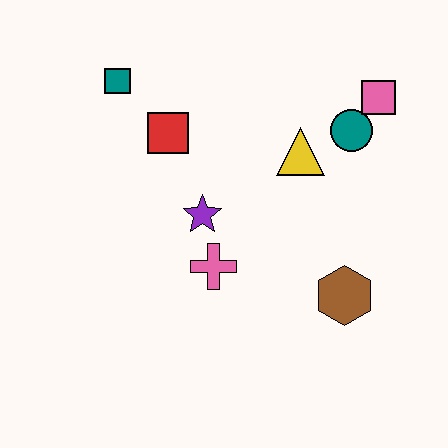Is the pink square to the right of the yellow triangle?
Yes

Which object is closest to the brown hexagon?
The pink cross is closest to the brown hexagon.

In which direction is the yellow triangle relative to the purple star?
The yellow triangle is to the right of the purple star.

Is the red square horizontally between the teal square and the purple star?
Yes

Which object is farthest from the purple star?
The pink square is farthest from the purple star.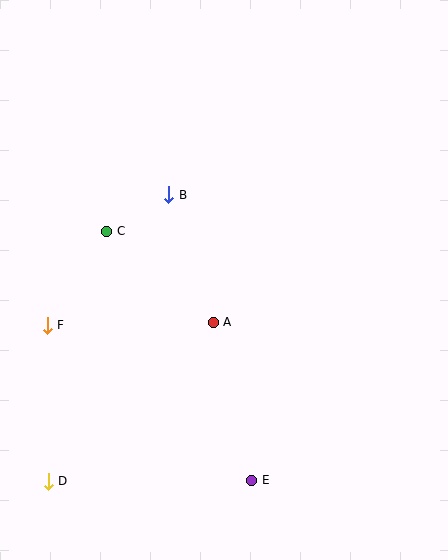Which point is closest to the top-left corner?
Point C is closest to the top-left corner.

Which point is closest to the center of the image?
Point A at (213, 322) is closest to the center.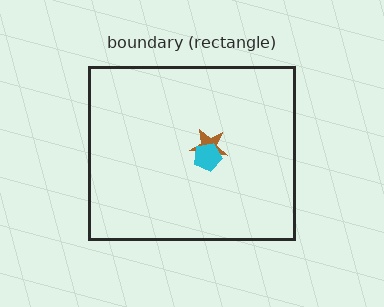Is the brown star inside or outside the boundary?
Inside.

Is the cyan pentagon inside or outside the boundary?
Inside.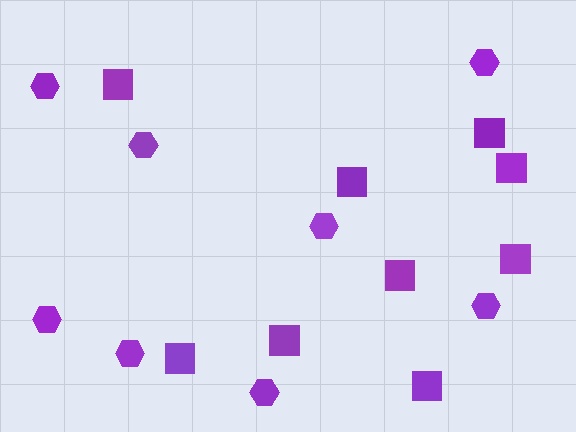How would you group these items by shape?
There are 2 groups: one group of hexagons (8) and one group of squares (9).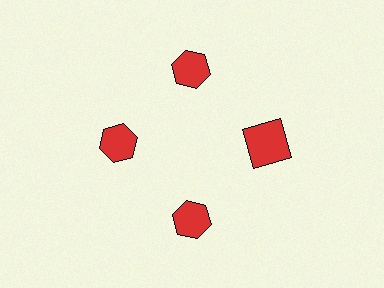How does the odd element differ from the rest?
It has a different shape: square instead of hexagon.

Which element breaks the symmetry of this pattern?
The red square at roughly the 3 o'clock position breaks the symmetry. All other shapes are red hexagons.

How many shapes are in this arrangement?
There are 4 shapes arranged in a ring pattern.